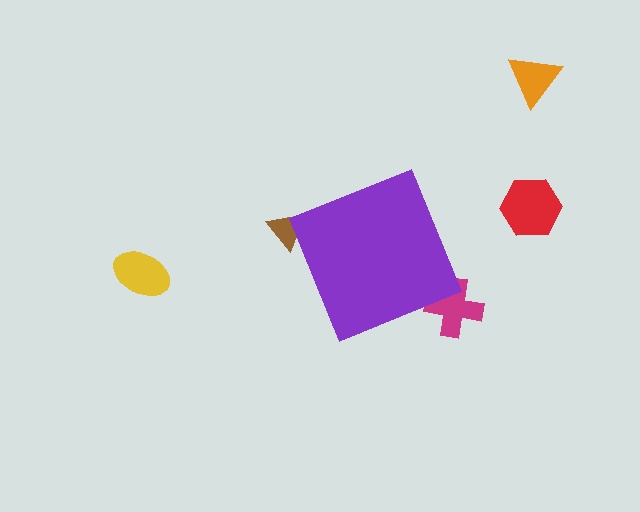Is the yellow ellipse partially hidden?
No, the yellow ellipse is fully visible.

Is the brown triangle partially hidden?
Yes, the brown triangle is partially hidden behind the purple diamond.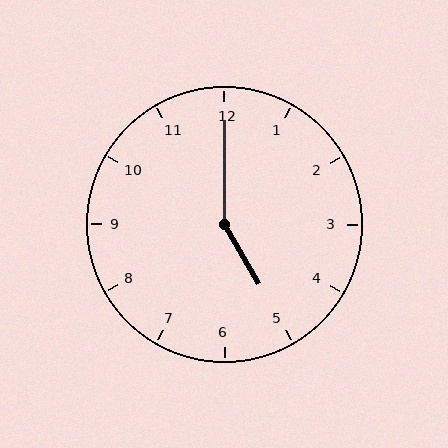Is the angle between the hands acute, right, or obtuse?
It is obtuse.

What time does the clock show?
5:00.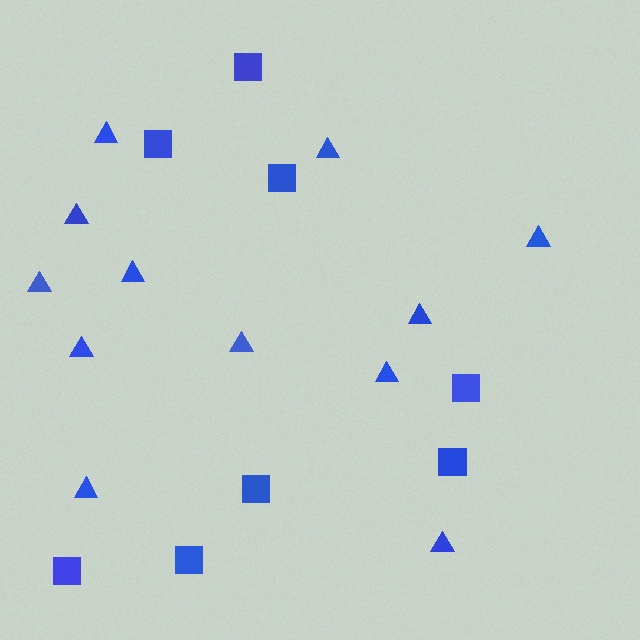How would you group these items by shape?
There are 2 groups: one group of triangles (12) and one group of squares (8).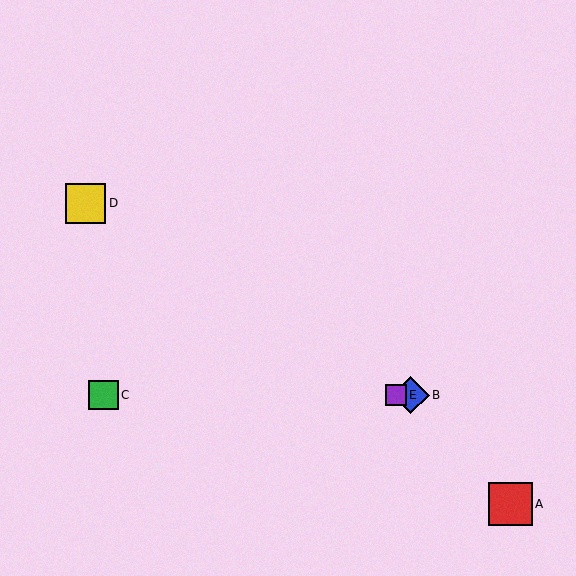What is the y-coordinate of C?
Object C is at y≈395.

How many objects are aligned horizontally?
3 objects (B, C, E) are aligned horizontally.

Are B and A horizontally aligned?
No, B is at y≈395 and A is at y≈504.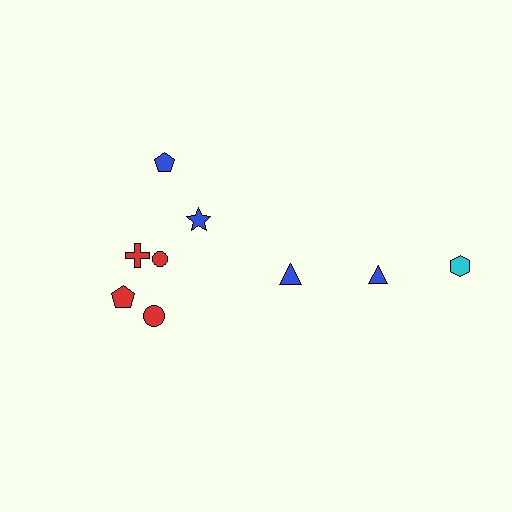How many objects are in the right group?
There are 3 objects.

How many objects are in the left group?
There are 6 objects.